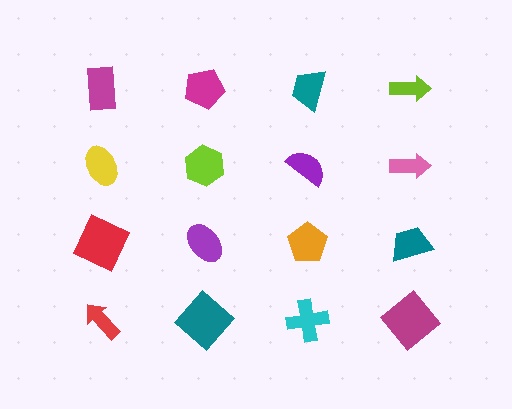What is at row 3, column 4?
A teal trapezoid.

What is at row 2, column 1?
A yellow ellipse.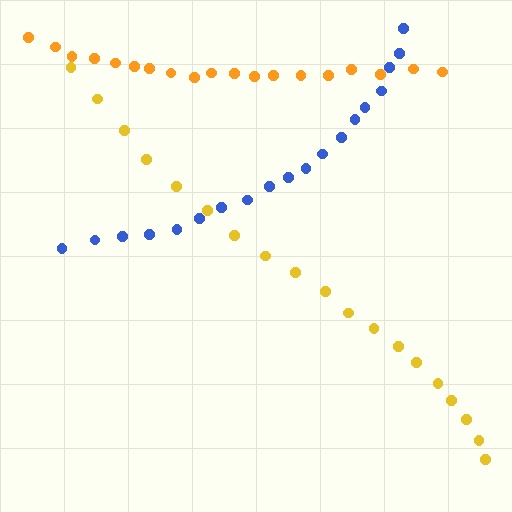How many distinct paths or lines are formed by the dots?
There are 3 distinct paths.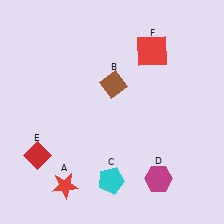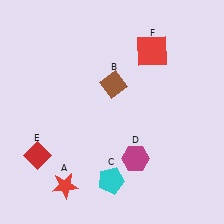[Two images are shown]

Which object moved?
The magenta hexagon (D) moved left.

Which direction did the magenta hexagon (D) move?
The magenta hexagon (D) moved left.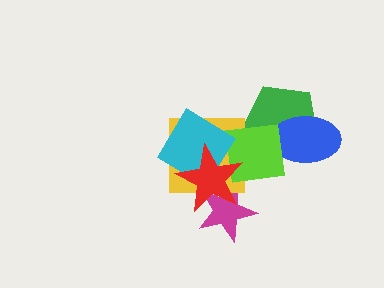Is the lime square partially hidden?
Yes, it is partially covered by another shape.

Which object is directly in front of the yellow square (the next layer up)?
The lime square is directly in front of the yellow square.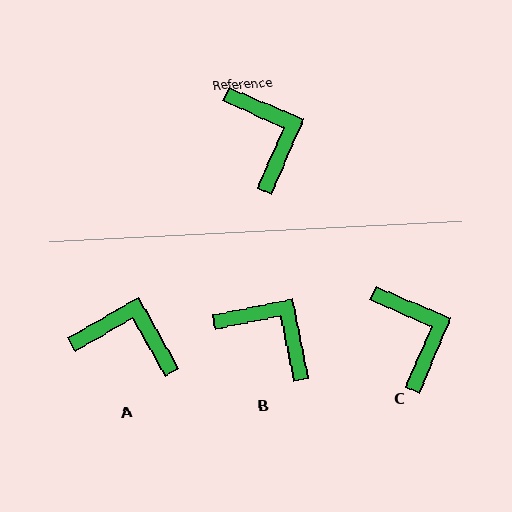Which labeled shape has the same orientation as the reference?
C.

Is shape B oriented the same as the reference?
No, it is off by about 35 degrees.